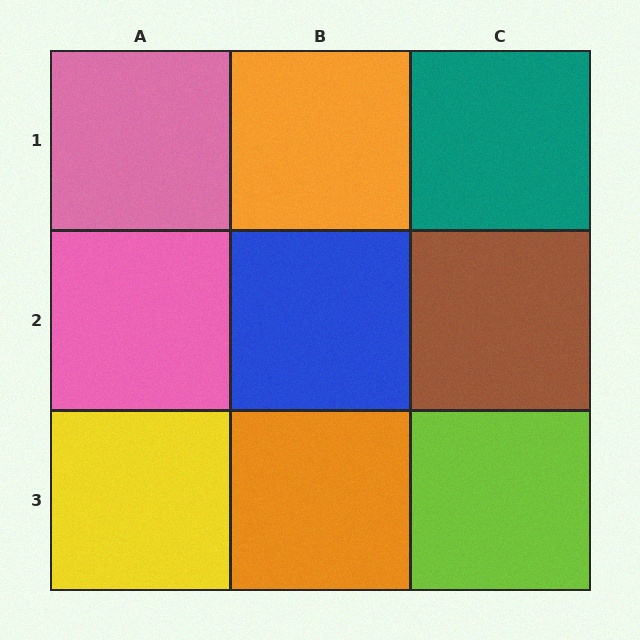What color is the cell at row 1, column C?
Teal.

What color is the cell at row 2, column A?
Pink.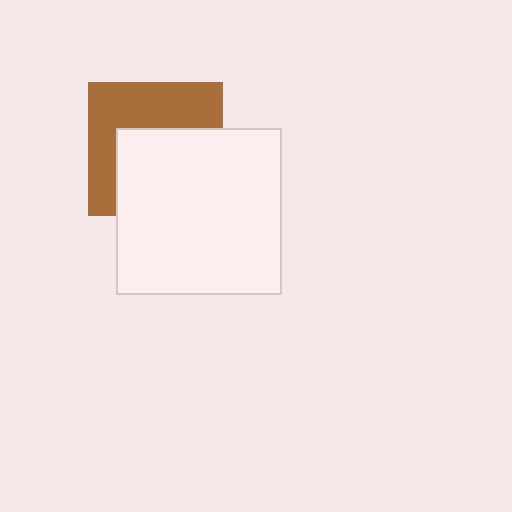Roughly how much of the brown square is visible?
About half of it is visible (roughly 48%).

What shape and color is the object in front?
The object in front is a white square.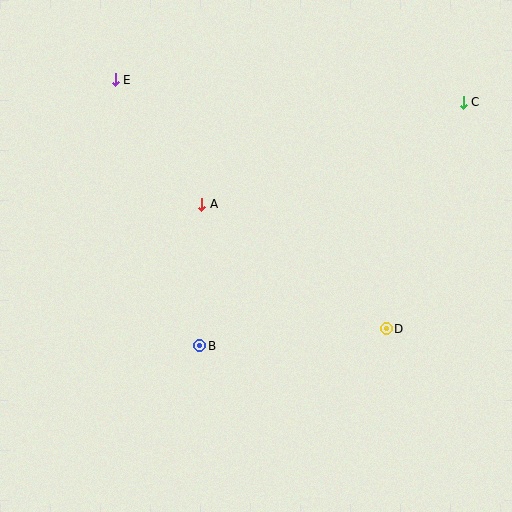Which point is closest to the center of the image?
Point A at (202, 204) is closest to the center.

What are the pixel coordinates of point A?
Point A is at (202, 204).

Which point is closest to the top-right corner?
Point C is closest to the top-right corner.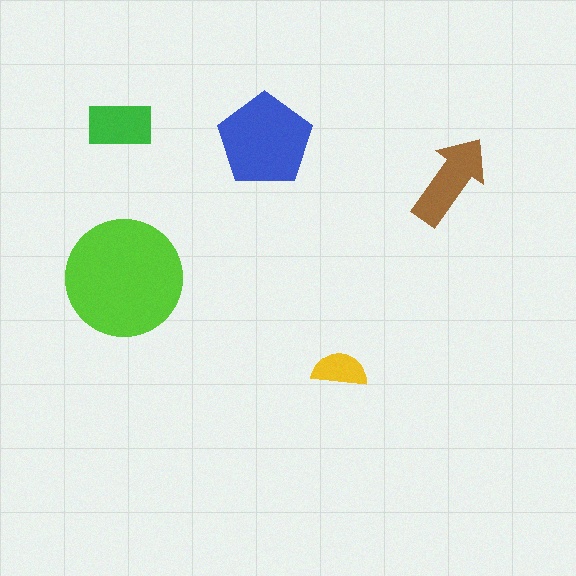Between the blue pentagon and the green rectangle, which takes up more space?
The blue pentagon.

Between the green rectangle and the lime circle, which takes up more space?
The lime circle.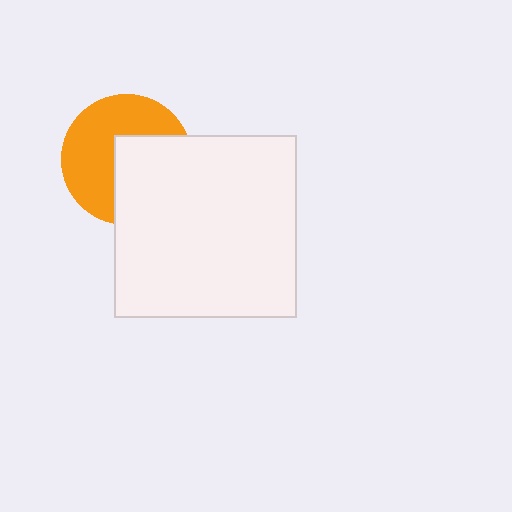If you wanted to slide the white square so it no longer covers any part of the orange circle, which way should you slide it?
Slide it toward the lower-right — that is the most direct way to separate the two shapes.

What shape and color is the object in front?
The object in front is a white square.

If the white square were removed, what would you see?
You would see the complete orange circle.